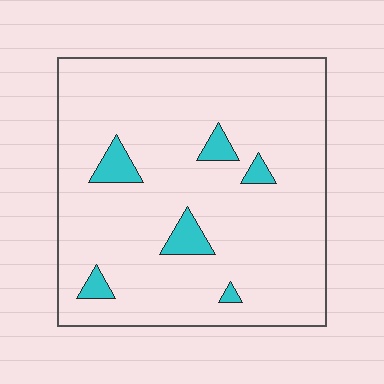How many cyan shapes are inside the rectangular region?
6.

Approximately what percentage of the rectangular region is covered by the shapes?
Approximately 5%.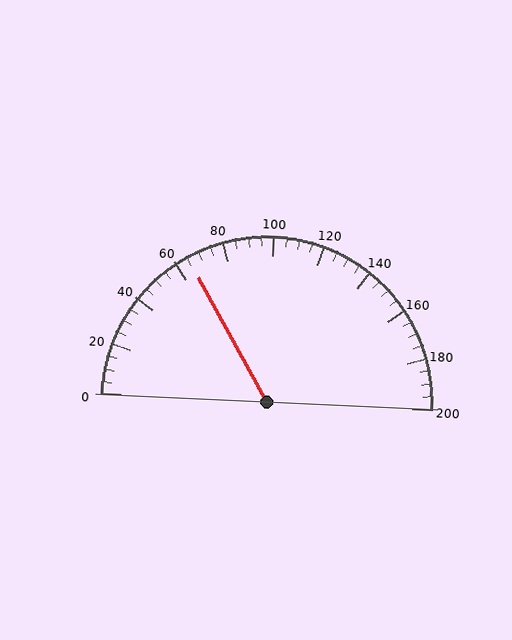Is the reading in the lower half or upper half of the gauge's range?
The reading is in the lower half of the range (0 to 200).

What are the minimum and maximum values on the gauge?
The gauge ranges from 0 to 200.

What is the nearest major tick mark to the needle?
The nearest major tick mark is 60.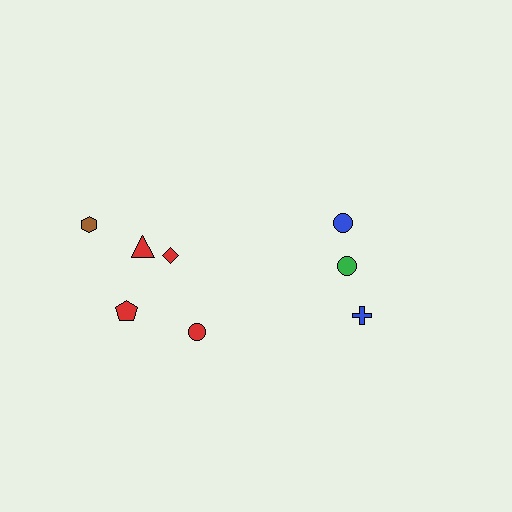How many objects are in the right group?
There are 3 objects.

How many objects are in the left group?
There are 5 objects.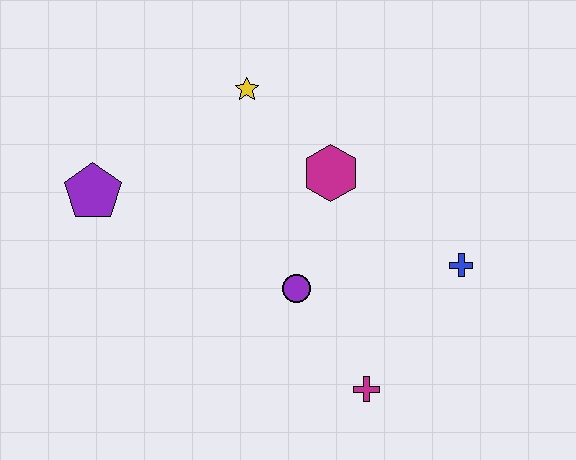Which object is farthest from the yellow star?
The magenta cross is farthest from the yellow star.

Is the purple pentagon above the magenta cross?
Yes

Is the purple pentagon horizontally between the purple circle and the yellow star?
No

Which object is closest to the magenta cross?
The purple circle is closest to the magenta cross.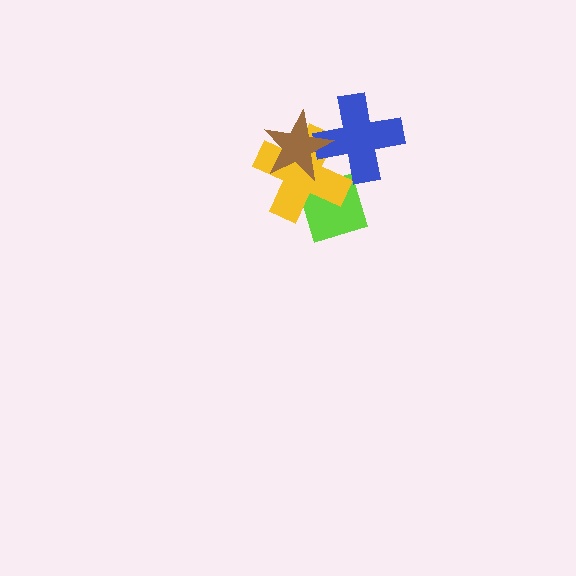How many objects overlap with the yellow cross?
3 objects overlap with the yellow cross.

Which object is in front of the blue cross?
The brown star is in front of the blue cross.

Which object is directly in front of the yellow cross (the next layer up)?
The blue cross is directly in front of the yellow cross.